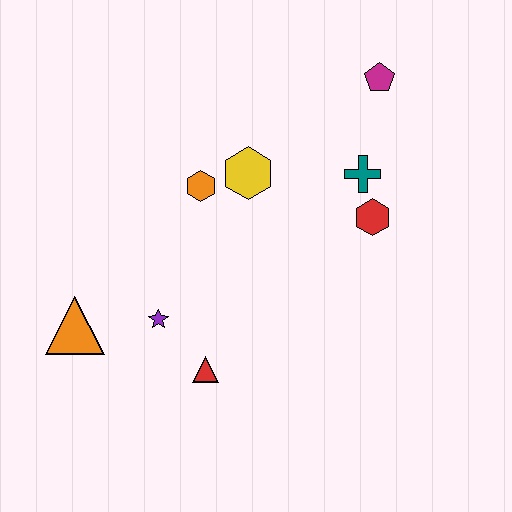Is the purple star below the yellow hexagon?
Yes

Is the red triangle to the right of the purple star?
Yes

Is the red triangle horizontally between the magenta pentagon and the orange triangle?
Yes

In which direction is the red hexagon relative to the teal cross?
The red hexagon is below the teal cross.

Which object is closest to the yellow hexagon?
The orange hexagon is closest to the yellow hexagon.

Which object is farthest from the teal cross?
The orange triangle is farthest from the teal cross.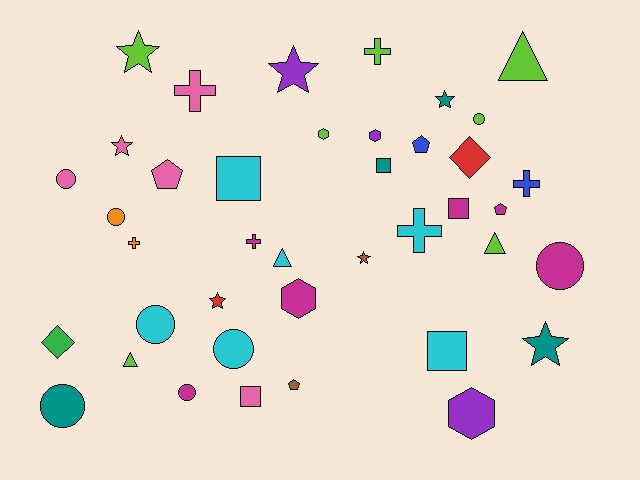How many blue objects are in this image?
There are 2 blue objects.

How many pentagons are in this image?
There are 4 pentagons.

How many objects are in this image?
There are 40 objects.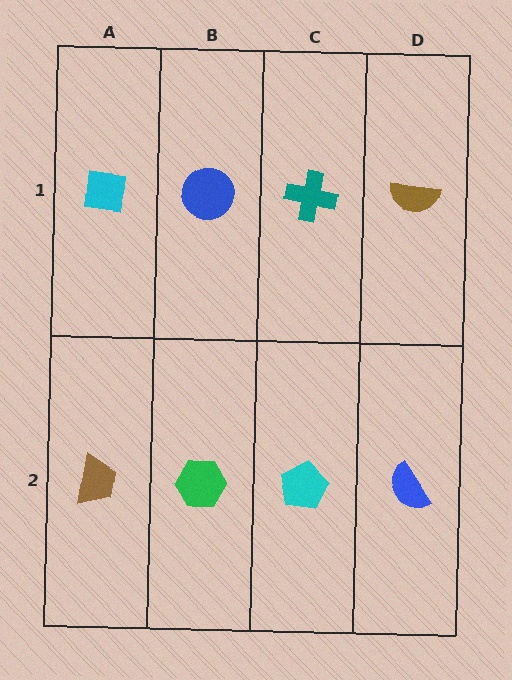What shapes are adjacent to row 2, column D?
A brown semicircle (row 1, column D), a cyan pentagon (row 2, column C).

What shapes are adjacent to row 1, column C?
A cyan pentagon (row 2, column C), a blue circle (row 1, column B), a brown semicircle (row 1, column D).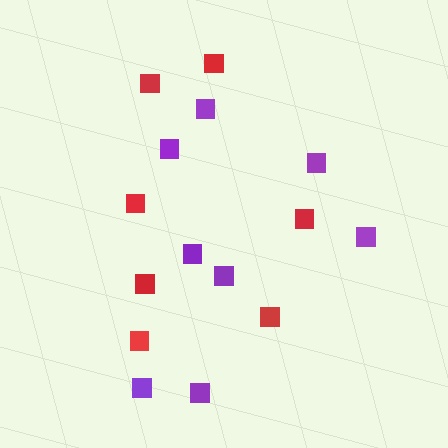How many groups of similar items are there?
There are 2 groups: one group of purple squares (8) and one group of red squares (7).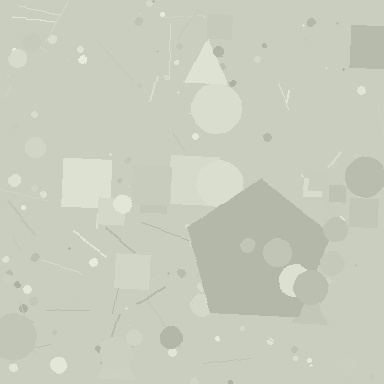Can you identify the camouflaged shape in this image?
The camouflaged shape is a pentagon.